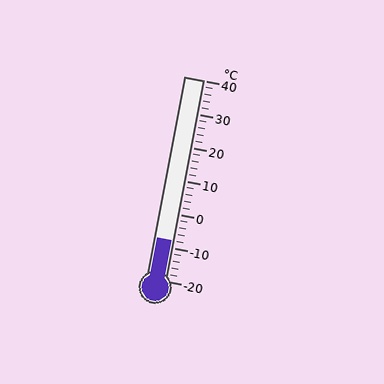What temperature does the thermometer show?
The thermometer shows approximately -8°C.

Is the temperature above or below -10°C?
The temperature is above -10°C.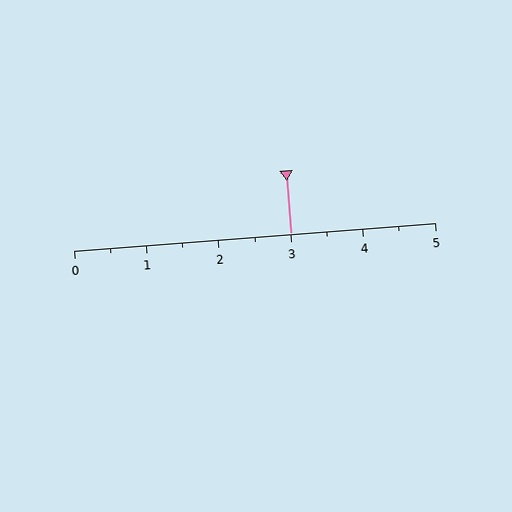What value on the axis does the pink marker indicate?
The marker indicates approximately 3.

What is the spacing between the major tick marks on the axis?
The major ticks are spaced 1 apart.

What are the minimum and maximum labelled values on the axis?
The axis runs from 0 to 5.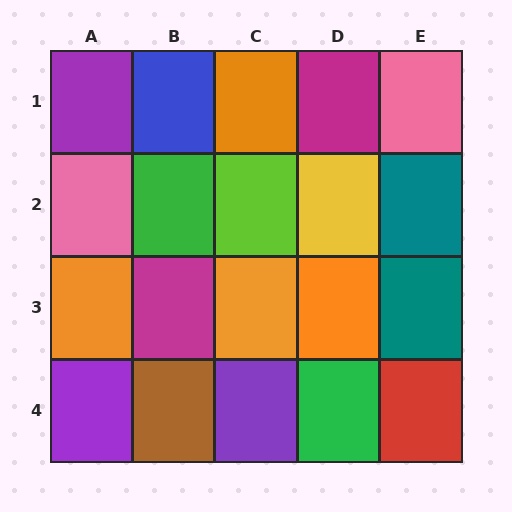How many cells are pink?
2 cells are pink.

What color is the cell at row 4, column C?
Purple.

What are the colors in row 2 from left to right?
Pink, green, lime, yellow, teal.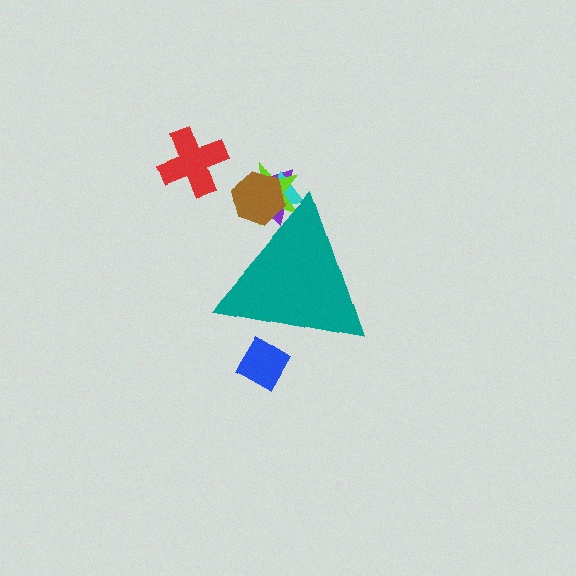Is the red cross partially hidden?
No, the red cross is fully visible.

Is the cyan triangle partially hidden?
Yes, the cyan triangle is partially hidden behind the teal triangle.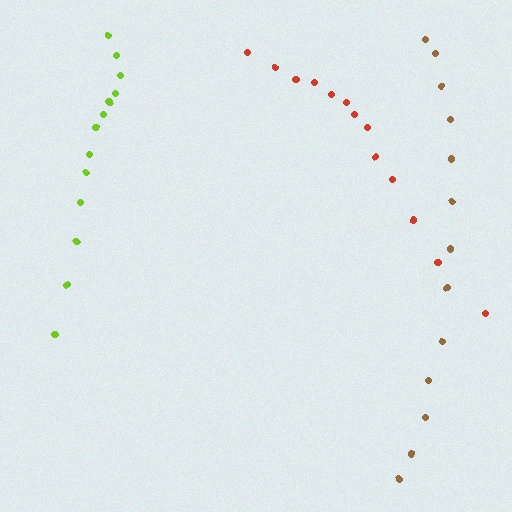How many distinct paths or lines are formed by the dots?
There are 3 distinct paths.